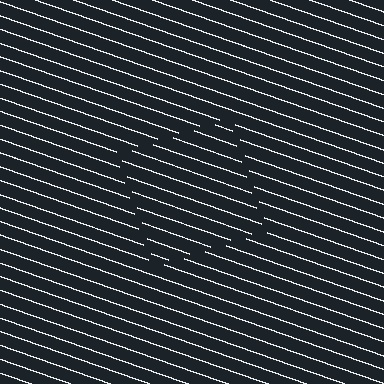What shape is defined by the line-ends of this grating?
An illusory square. The interior of the shape contains the same grating, shifted by half a period — the contour is defined by the phase discontinuity where line-ends from the inner and outer gratings abut.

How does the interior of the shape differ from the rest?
The interior of the shape contains the same grating, shifted by half a period — the contour is defined by the phase discontinuity where line-ends from the inner and outer gratings abut.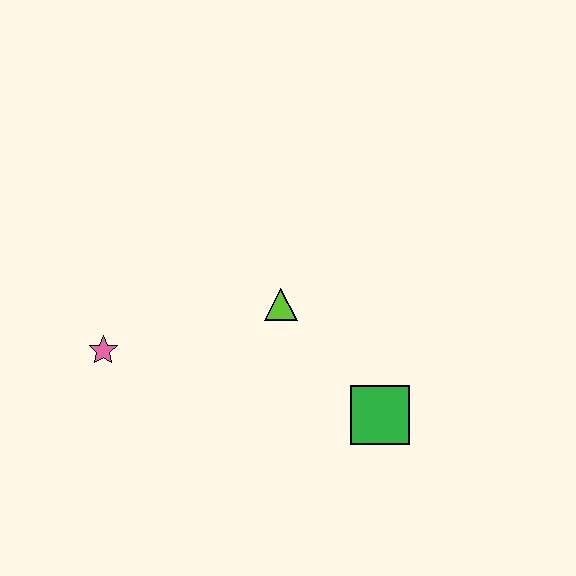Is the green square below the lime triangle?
Yes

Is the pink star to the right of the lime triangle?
No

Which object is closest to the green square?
The lime triangle is closest to the green square.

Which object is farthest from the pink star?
The green square is farthest from the pink star.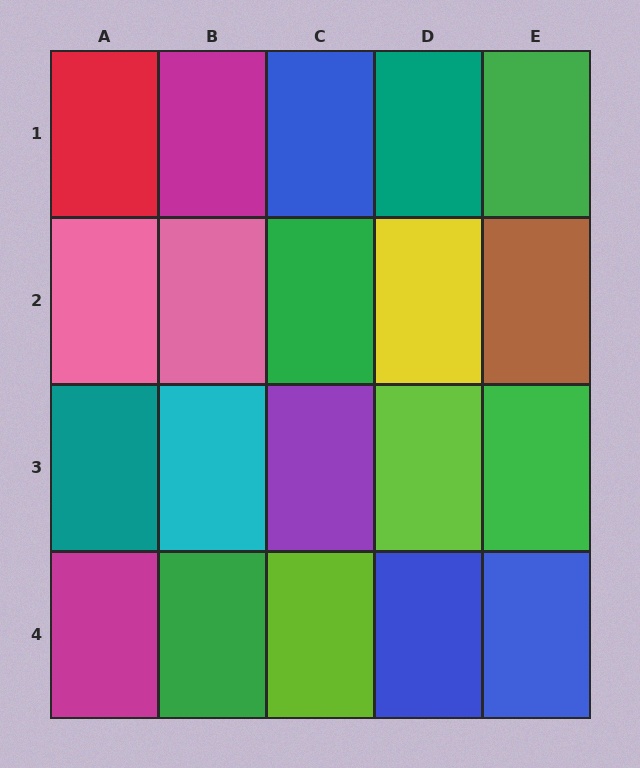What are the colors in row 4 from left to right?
Magenta, green, lime, blue, blue.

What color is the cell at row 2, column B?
Pink.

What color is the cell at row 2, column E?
Brown.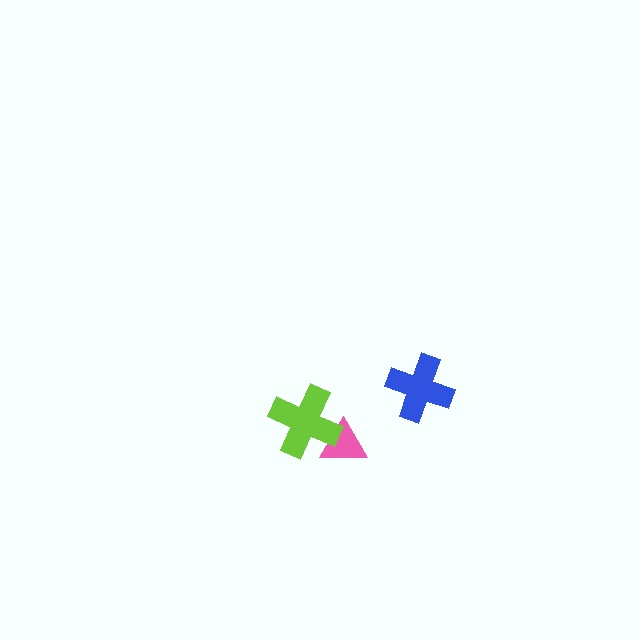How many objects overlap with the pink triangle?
1 object overlaps with the pink triangle.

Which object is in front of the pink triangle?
The lime cross is in front of the pink triangle.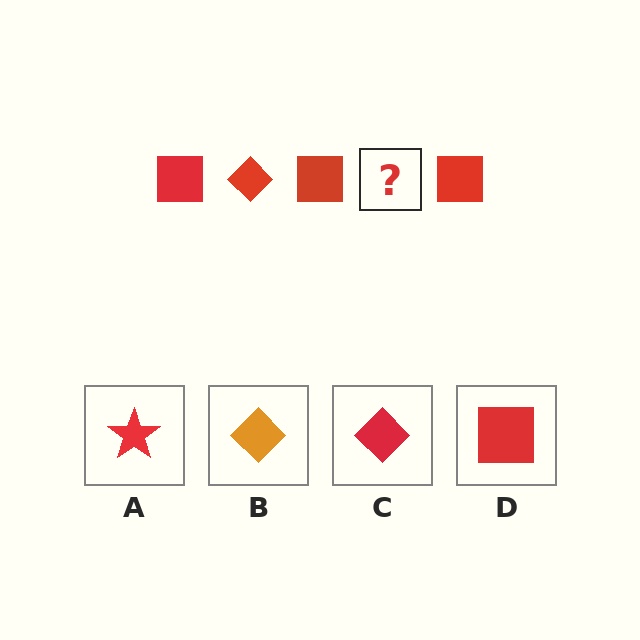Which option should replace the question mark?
Option C.